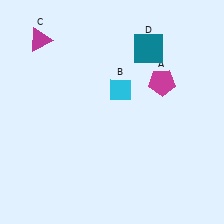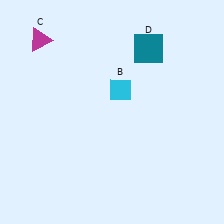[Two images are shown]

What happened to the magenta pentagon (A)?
The magenta pentagon (A) was removed in Image 2. It was in the top-right area of Image 1.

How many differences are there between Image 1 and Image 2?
There is 1 difference between the two images.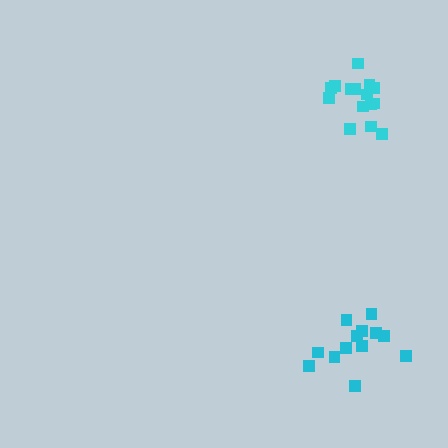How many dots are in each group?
Group 1: 15 dots, Group 2: 13 dots (28 total).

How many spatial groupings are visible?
There are 2 spatial groupings.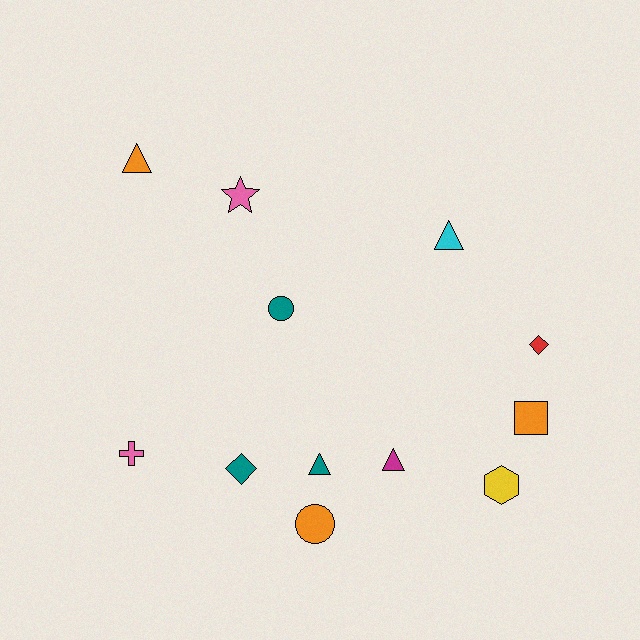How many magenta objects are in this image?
There is 1 magenta object.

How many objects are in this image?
There are 12 objects.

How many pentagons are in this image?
There are no pentagons.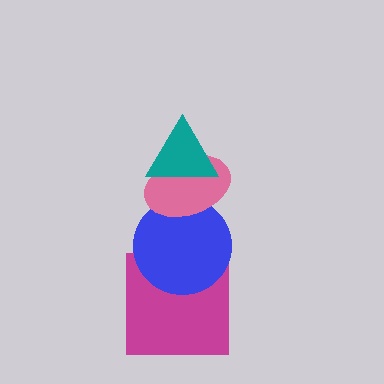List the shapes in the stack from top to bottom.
From top to bottom: the teal triangle, the pink ellipse, the blue circle, the magenta square.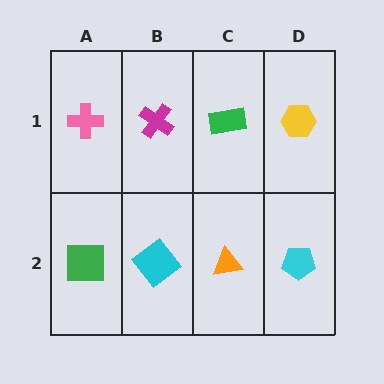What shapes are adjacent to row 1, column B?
A cyan diamond (row 2, column B), a pink cross (row 1, column A), a green rectangle (row 1, column C).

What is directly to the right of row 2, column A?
A cyan diamond.